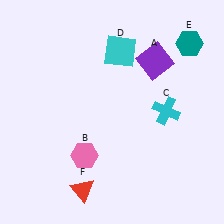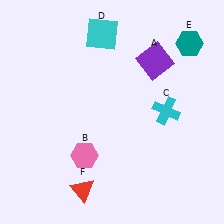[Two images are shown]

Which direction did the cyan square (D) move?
The cyan square (D) moved left.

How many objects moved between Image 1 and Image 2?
1 object moved between the two images.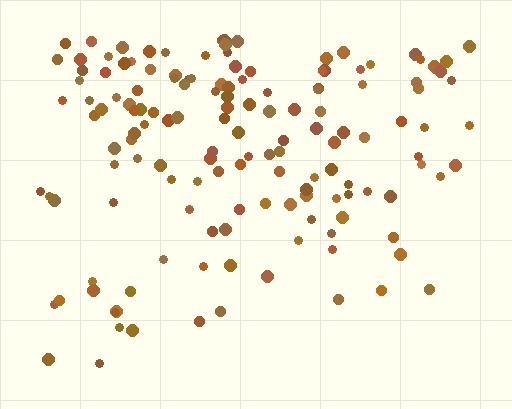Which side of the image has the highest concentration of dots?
The top.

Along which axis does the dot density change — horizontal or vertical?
Vertical.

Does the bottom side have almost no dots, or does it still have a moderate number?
Still a moderate number, just noticeably fewer than the top.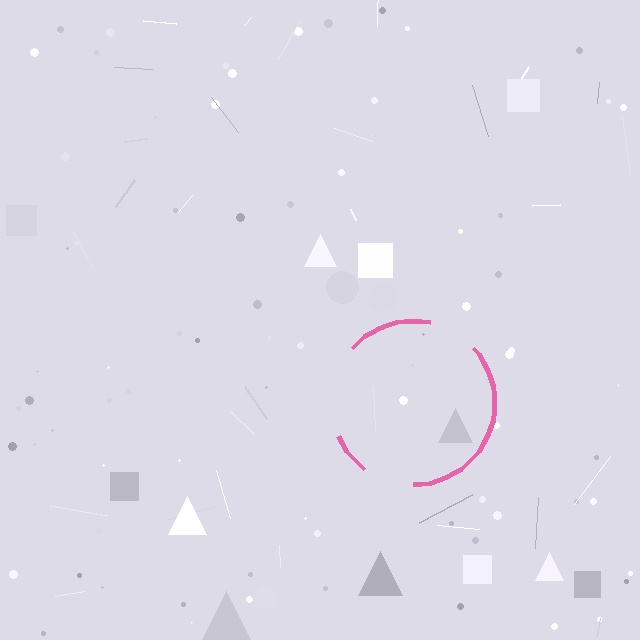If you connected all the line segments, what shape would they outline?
They would outline a circle.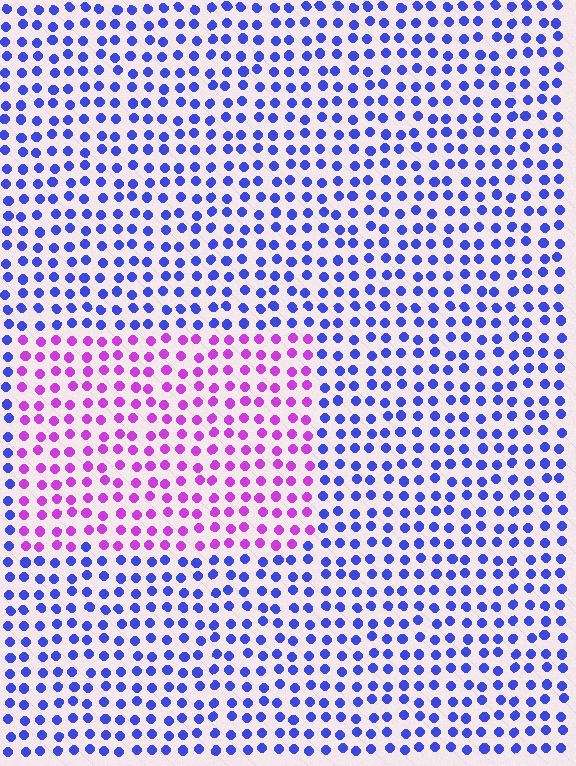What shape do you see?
I see a rectangle.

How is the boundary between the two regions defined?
The boundary is defined purely by a slight shift in hue (about 59 degrees). Spacing, size, and orientation are identical on both sides.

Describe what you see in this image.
The image is filled with small blue elements in a uniform arrangement. A rectangle-shaped region is visible where the elements are tinted to a slightly different hue, forming a subtle color boundary.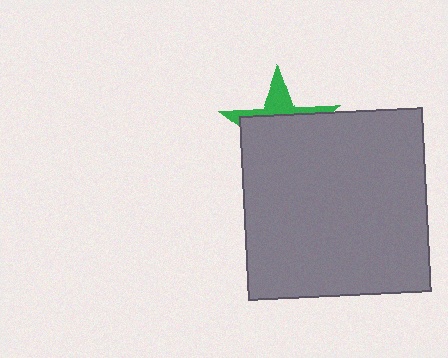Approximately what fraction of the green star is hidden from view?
Roughly 70% of the green star is hidden behind the gray square.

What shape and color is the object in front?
The object in front is a gray square.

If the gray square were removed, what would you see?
You would see the complete green star.